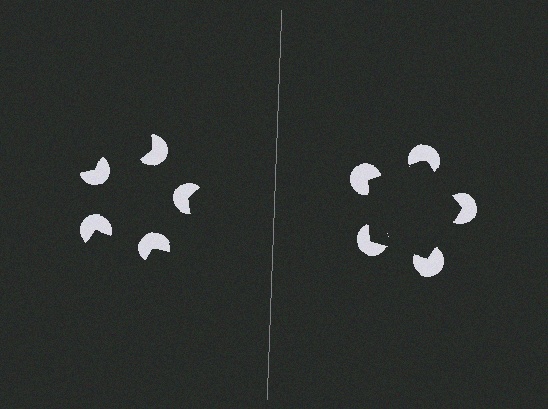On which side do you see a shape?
An illusory pentagon appears on the right side. On the left side the wedge cuts are rotated, so no coherent shape forms.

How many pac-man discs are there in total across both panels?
10 — 5 on each side.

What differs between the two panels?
The pac-man discs are positioned identically on both sides; only the wedge orientations differ. On the right they align to a pentagon; on the left they are misaligned.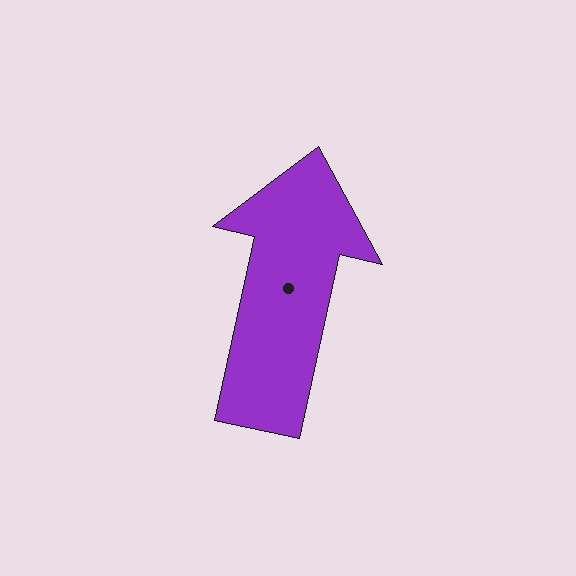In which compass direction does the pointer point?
North.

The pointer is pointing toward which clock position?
Roughly 12 o'clock.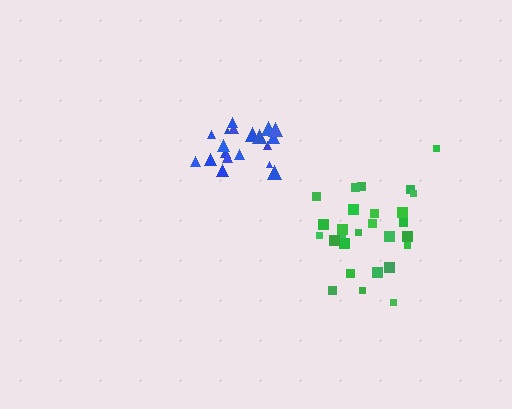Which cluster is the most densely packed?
Blue.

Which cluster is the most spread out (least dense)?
Green.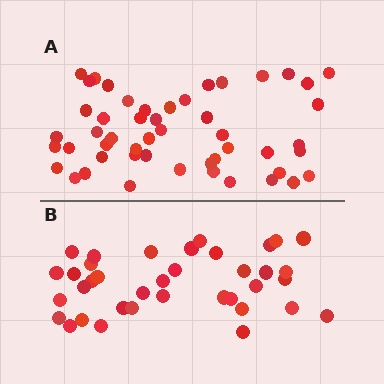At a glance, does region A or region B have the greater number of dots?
Region A (the top region) has more dots.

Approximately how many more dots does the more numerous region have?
Region A has approximately 15 more dots than region B.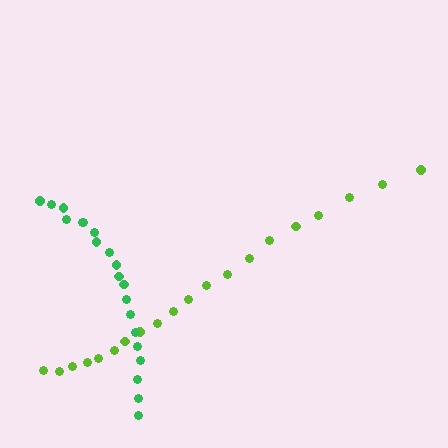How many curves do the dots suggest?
There are 2 distinct paths.